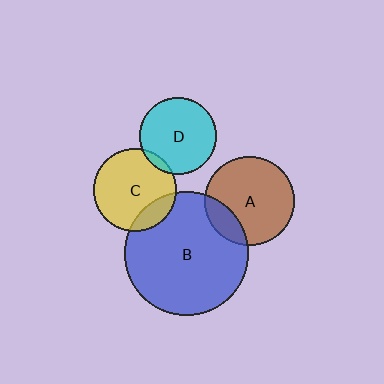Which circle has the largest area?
Circle B (blue).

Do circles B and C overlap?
Yes.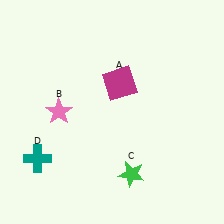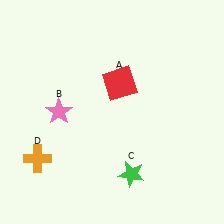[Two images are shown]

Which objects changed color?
A changed from magenta to red. D changed from teal to orange.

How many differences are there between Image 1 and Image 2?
There are 2 differences between the two images.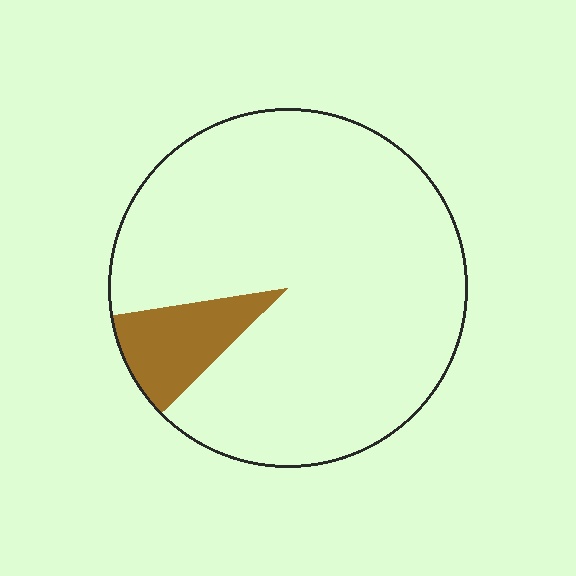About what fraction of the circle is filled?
About one tenth (1/10).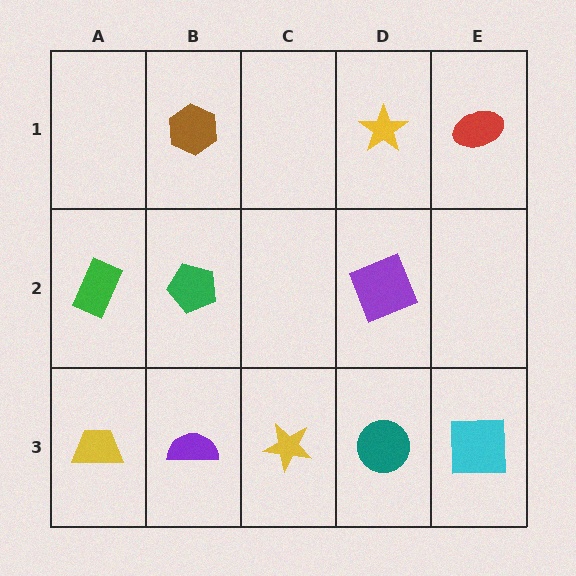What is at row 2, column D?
A purple square.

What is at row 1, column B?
A brown hexagon.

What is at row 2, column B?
A green pentagon.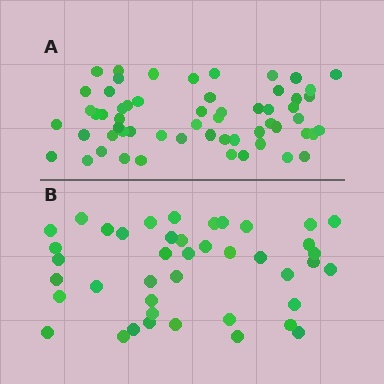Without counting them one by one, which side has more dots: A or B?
Region A (the top region) has more dots.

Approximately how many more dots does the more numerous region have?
Region A has approximately 15 more dots than region B.